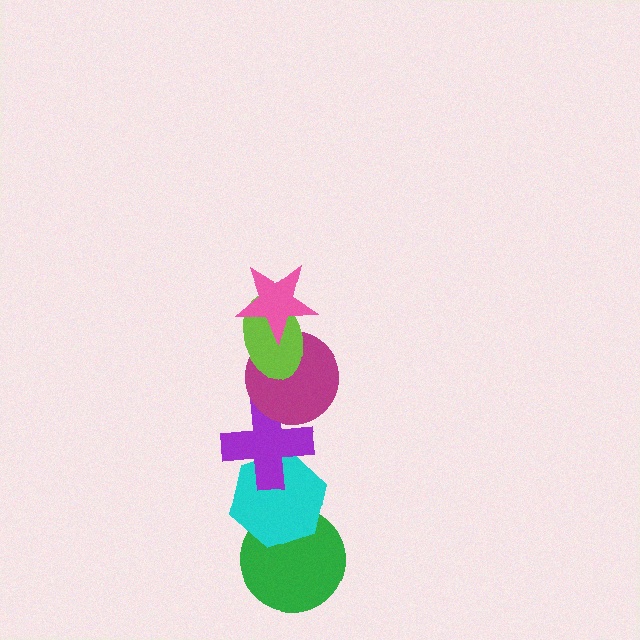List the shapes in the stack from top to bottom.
From top to bottom: the pink star, the lime ellipse, the magenta circle, the purple cross, the cyan hexagon, the green circle.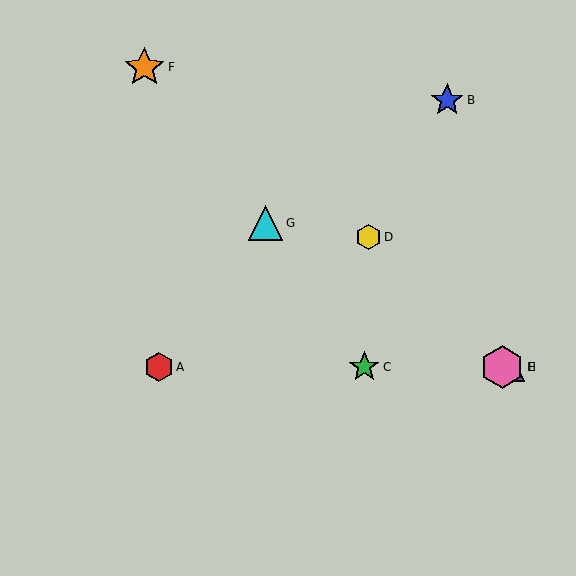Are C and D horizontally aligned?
No, C is at y≈367 and D is at y≈237.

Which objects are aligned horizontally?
Objects A, C, E, H are aligned horizontally.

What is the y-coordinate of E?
Object E is at y≈367.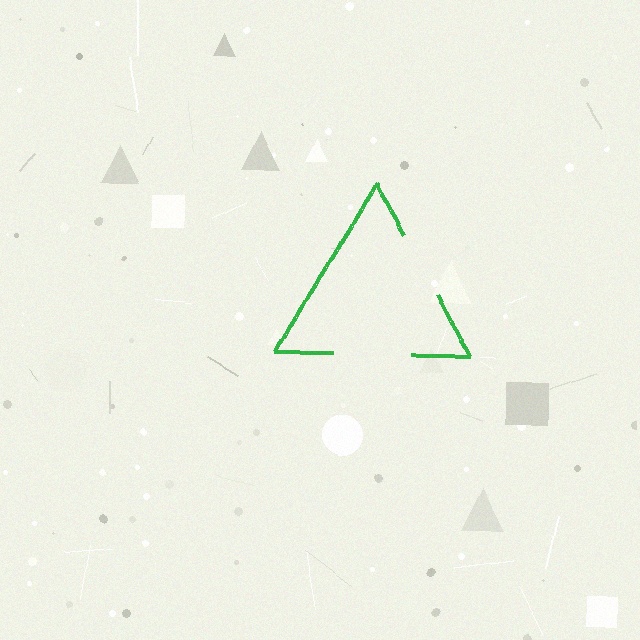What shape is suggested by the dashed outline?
The dashed outline suggests a triangle.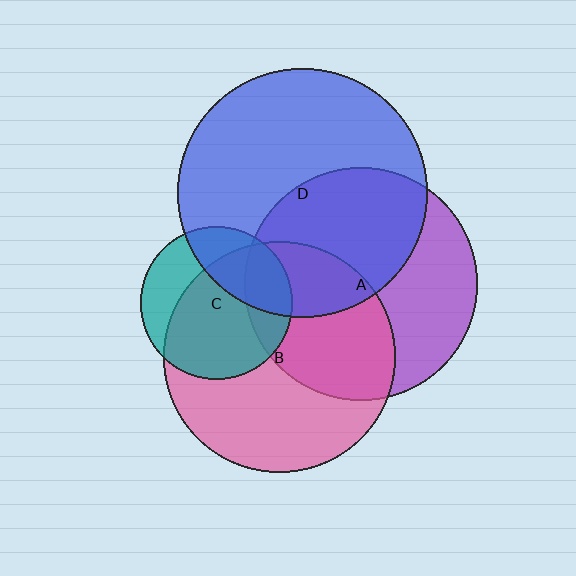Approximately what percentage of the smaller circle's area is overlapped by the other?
Approximately 30%.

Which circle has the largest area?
Circle D (blue).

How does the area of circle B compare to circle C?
Approximately 2.3 times.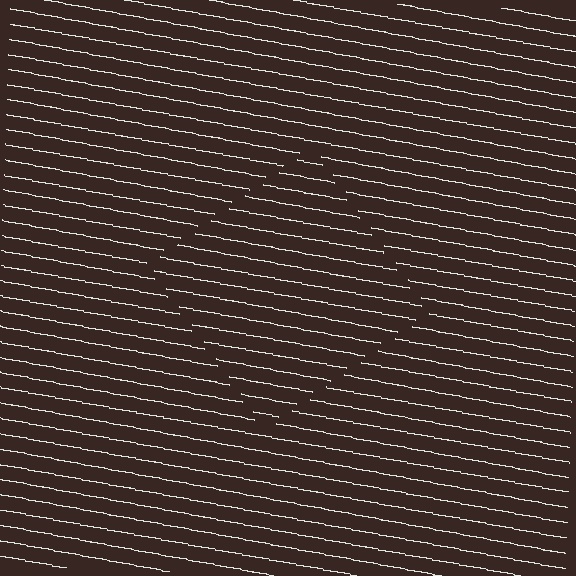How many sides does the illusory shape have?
4 sides — the line-ends trace a square.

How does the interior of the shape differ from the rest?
The interior of the shape contains the same grating, shifted by half a period — the contour is defined by the phase discontinuity where line-ends from the inner and outer gratings abut.